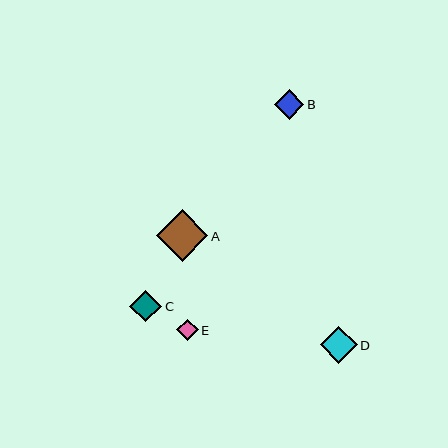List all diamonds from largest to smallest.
From largest to smallest: A, D, C, B, E.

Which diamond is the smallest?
Diamond E is the smallest with a size of approximately 21 pixels.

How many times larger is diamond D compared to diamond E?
Diamond D is approximately 1.8 times the size of diamond E.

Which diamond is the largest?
Diamond A is the largest with a size of approximately 51 pixels.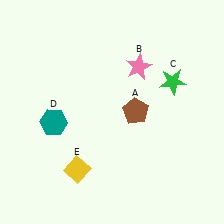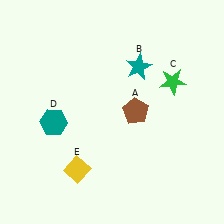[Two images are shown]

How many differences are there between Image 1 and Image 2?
There is 1 difference between the two images.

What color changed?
The star (B) changed from pink in Image 1 to teal in Image 2.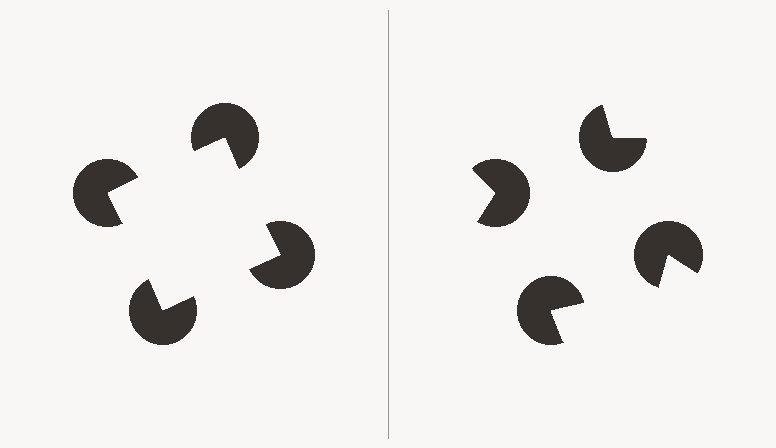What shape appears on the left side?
An illusory square.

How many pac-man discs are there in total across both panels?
8 — 4 on each side.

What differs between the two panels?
The pac-man discs are positioned identically on both sides; only the wedge orientations differ. On the left they align to a square; on the right they are misaligned.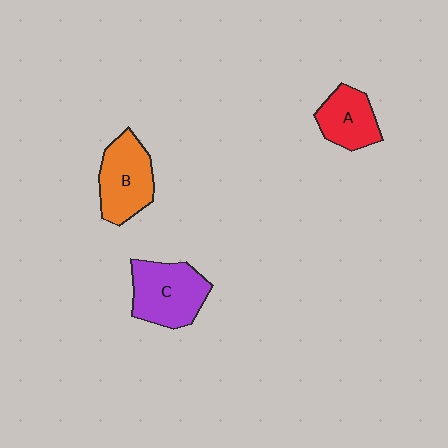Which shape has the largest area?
Shape C (purple).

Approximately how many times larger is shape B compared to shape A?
Approximately 1.3 times.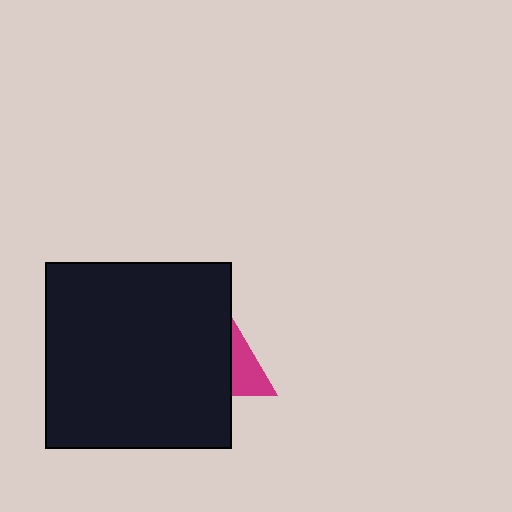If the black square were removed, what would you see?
You would see the complete magenta triangle.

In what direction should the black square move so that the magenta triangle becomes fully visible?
The black square should move left. That is the shortest direction to clear the overlap and leave the magenta triangle fully visible.